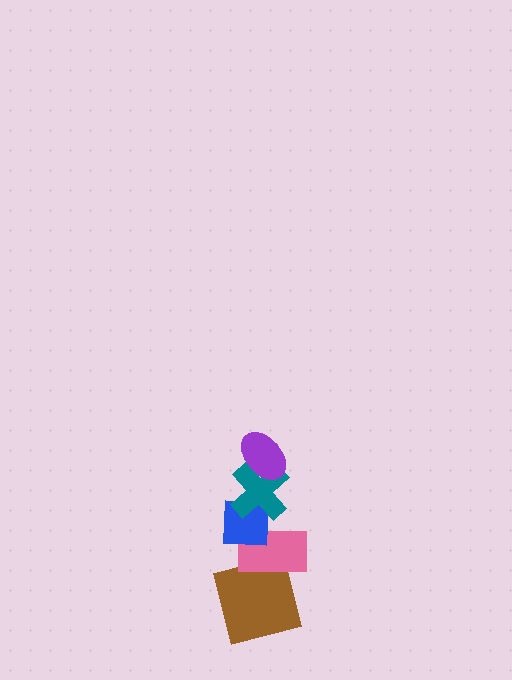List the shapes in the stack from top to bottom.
From top to bottom: the purple ellipse, the teal cross, the blue square, the pink rectangle, the brown square.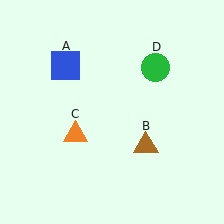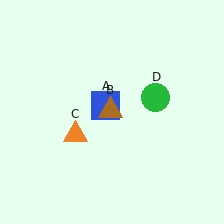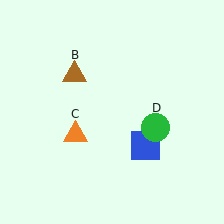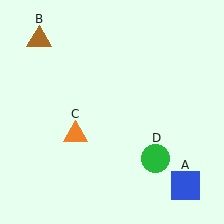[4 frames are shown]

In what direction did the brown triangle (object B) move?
The brown triangle (object B) moved up and to the left.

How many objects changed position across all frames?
3 objects changed position: blue square (object A), brown triangle (object B), green circle (object D).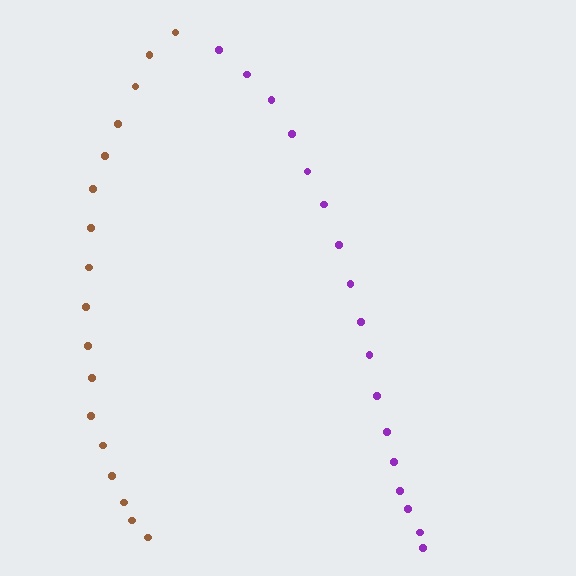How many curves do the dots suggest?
There are 2 distinct paths.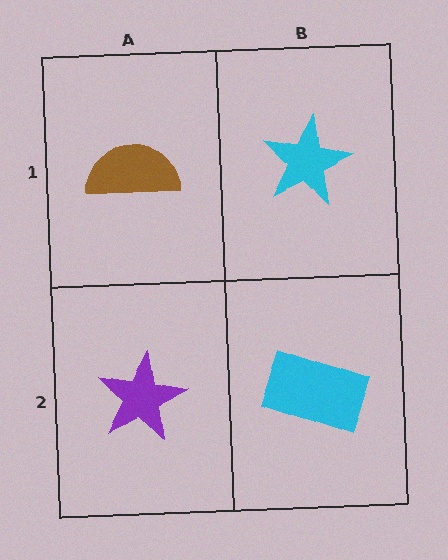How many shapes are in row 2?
2 shapes.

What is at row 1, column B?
A cyan star.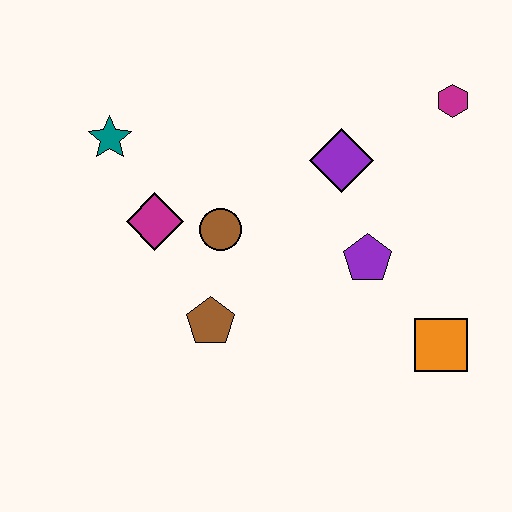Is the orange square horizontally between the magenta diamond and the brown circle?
No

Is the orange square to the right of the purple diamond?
Yes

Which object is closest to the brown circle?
The magenta diamond is closest to the brown circle.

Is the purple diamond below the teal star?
Yes